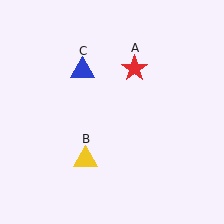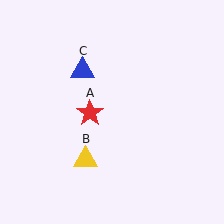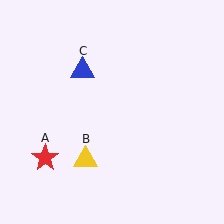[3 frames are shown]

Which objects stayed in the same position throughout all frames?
Yellow triangle (object B) and blue triangle (object C) remained stationary.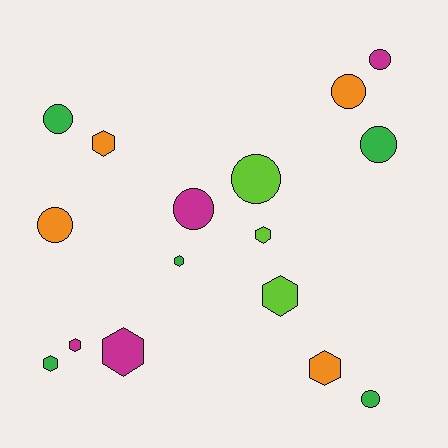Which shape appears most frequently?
Circle, with 8 objects.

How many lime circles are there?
There is 1 lime circle.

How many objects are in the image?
There are 16 objects.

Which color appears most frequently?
Green, with 5 objects.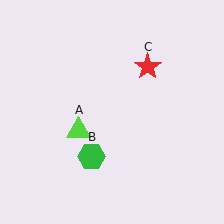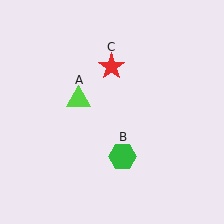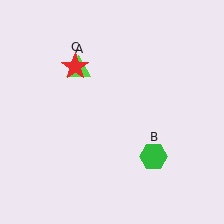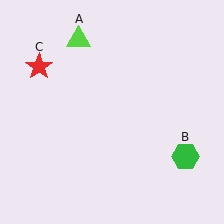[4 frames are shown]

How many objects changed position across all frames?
3 objects changed position: lime triangle (object A), green hexagon (object B), red star (object C).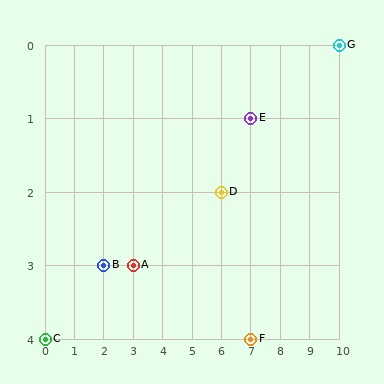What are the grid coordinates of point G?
Point G is at grid coordinates (10, 0).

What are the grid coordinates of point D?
Point D is at grid coordinates (6, 2).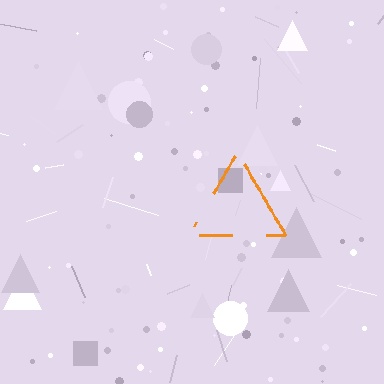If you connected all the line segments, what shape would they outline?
They would outline a triangle.